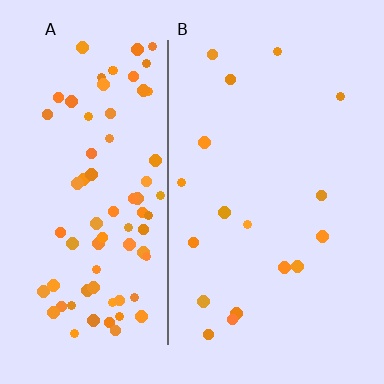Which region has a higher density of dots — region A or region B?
A (the left).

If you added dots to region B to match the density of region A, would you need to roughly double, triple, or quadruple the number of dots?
Approximately quadruple.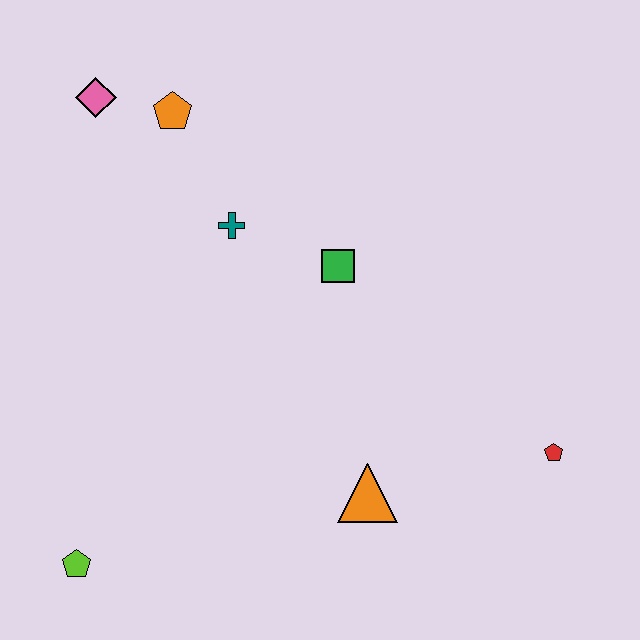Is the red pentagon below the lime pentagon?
No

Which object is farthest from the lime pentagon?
The red pentagon is farthest from the lime pentagon.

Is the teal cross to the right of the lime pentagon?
Yes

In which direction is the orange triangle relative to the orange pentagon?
The orange triangle is below the orange pentagon.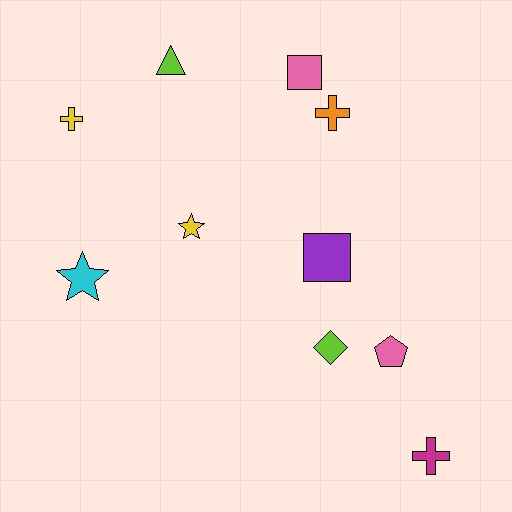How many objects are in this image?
There are 10 objects.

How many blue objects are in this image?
There are no blue objects.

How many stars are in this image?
There are 2 stars.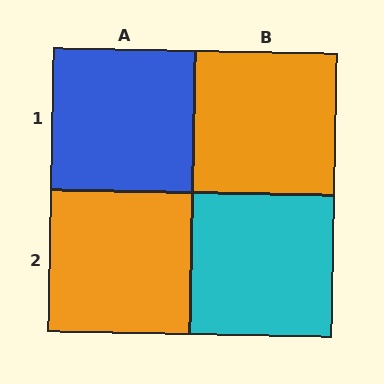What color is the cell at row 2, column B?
Cyan.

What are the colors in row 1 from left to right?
Blue, orange.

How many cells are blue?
1 cell is blue.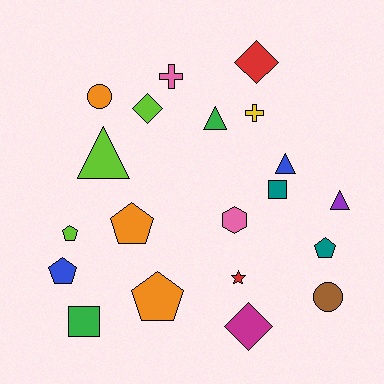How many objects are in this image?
There are 20 objects.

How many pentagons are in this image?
There are 5 pentagons.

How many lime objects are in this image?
There are 3 lime objects.